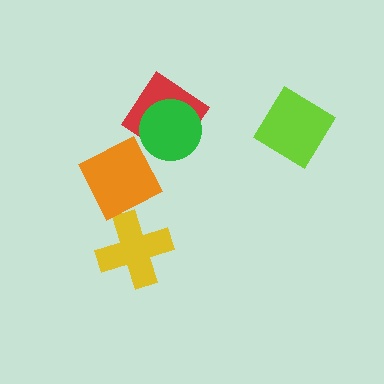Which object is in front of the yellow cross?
The orange diamond is in front of the yellow cross.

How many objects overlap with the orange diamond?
1 object overlaps with the orange diamond.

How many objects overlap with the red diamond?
1 object overlaps with the red diamond.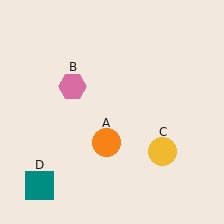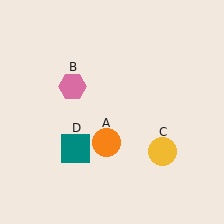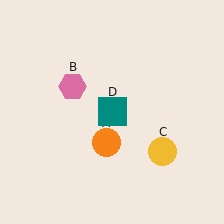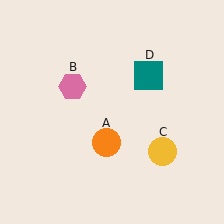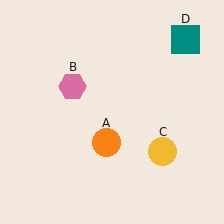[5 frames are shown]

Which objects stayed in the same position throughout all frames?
Orange circle (object A) and pink hexagon (object B) and yellow circle (object C) remained stationary.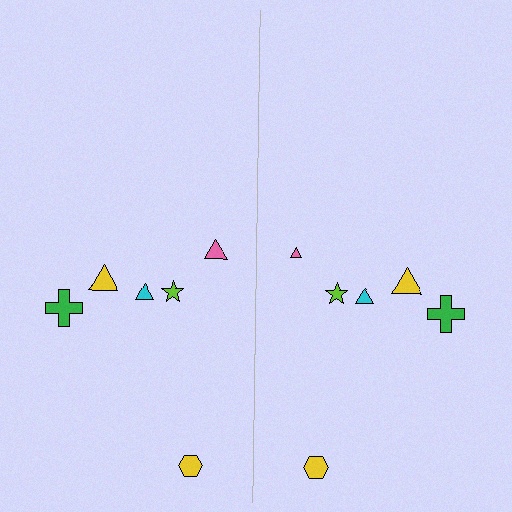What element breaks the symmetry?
The pink triangle on the right side has a different size than its mirror counterpart.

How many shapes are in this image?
There are 12 shapes in this image.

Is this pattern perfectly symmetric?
No, the pattern is not perfectly symmetric. The pink triangle on the right side has a different size than its mirror counterpart.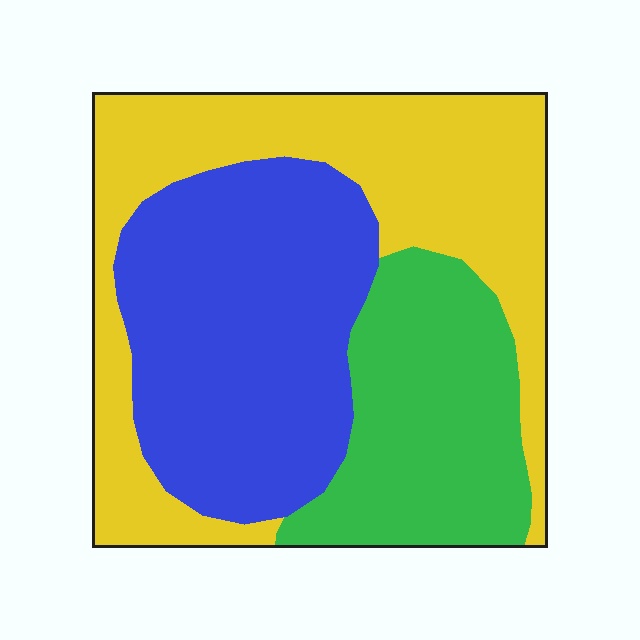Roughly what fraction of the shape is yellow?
Yellow covers around 40% of the shape.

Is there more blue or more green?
Blue.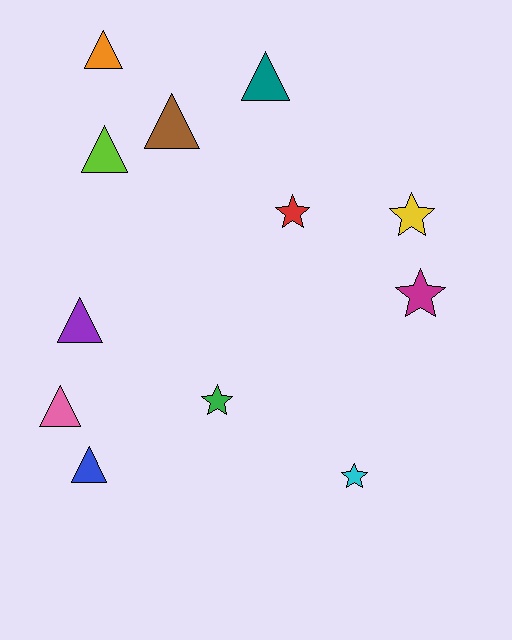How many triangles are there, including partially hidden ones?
There are 7 triangles.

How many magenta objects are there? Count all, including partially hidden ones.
There is 1 magenta object.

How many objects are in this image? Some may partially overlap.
There are 12 objects.